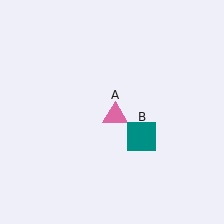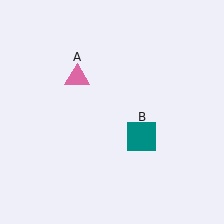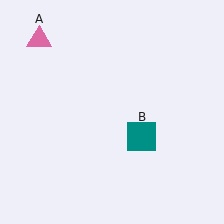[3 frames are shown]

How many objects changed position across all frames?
1 object changed position: pink triangle (object A).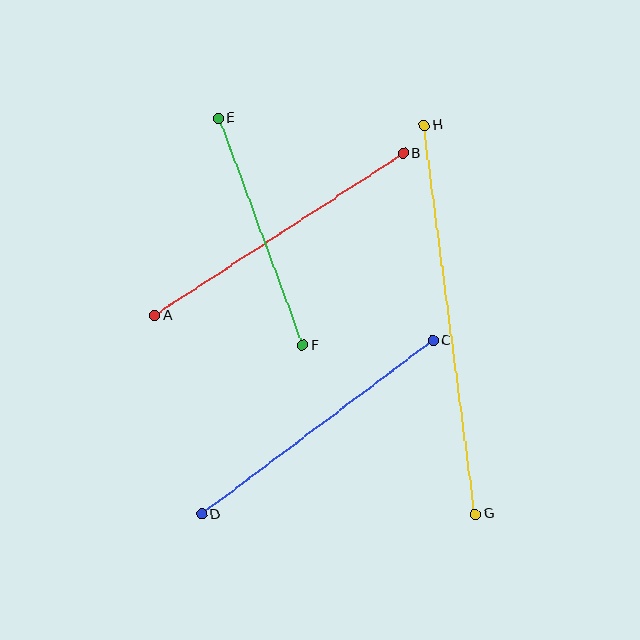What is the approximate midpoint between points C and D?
The midpoint is at approximately (317, 427) pixels.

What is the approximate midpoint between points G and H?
The midpoint is at approximately (450, 319) pixels.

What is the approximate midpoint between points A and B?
The midpoint is at approximately (279, 234) pixels.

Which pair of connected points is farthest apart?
Points G and H are farthest apart.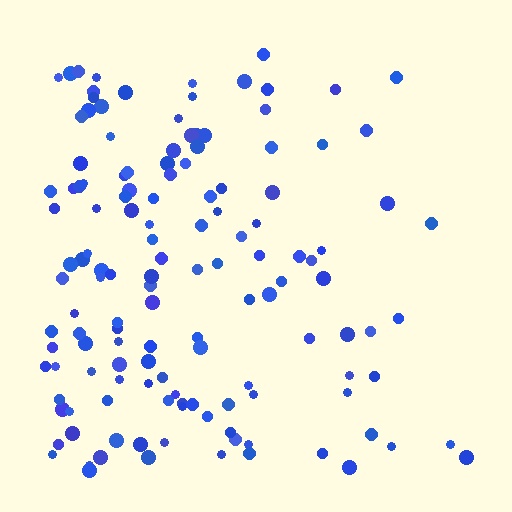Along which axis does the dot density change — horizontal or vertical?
Horizontal.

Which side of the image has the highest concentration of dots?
The left.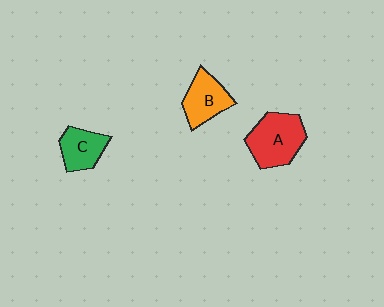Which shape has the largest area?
Shape A (red).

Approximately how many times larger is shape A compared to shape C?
Approximately 1.5 times.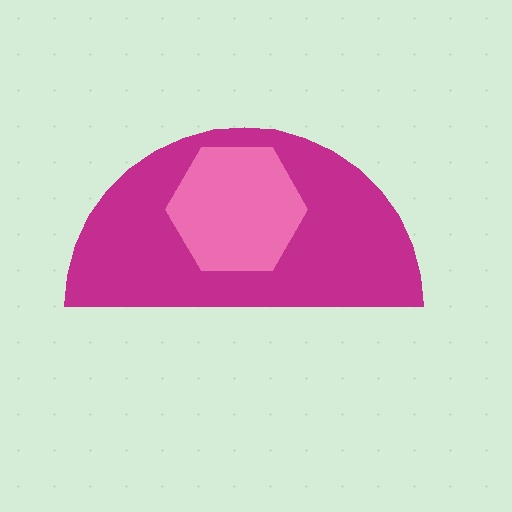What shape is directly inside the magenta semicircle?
The pink hexagon.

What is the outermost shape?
The magenta semicircle.